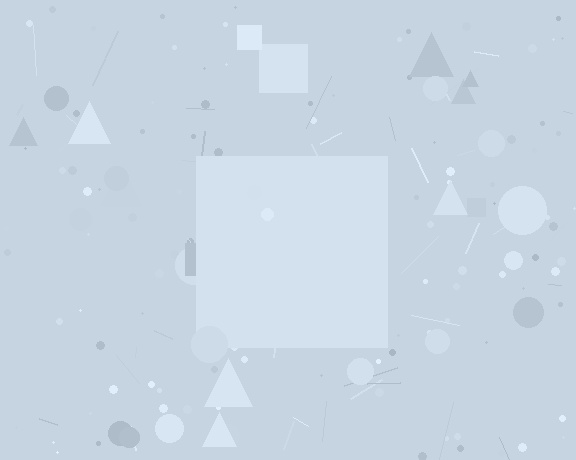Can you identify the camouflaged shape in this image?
The camouflaged shape is a square.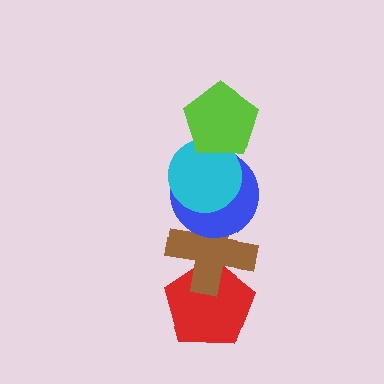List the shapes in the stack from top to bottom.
From top to bottom: the lime pentagon, the cyan circle, the blue circle, the brown cross, the red pentagon.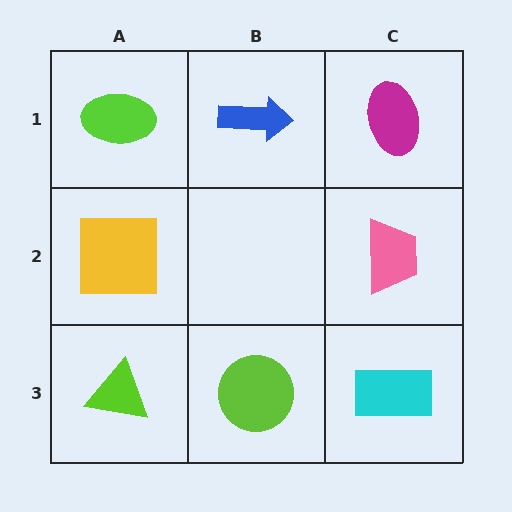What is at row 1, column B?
A blue arrow.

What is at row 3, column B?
A lime circle.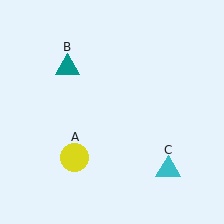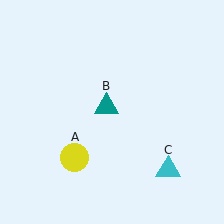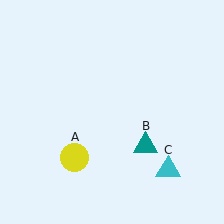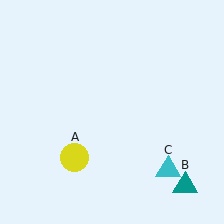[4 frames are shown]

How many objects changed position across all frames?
1 object changed position: teal triangle (object B).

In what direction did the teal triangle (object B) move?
The teal triangle (object B) moved down and to the right.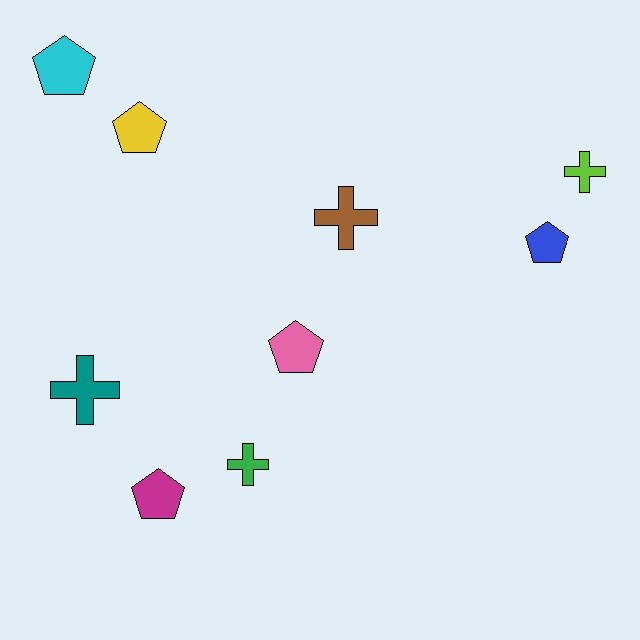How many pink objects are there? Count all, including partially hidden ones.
There is 1 pink object.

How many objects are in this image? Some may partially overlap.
There are 9 objects.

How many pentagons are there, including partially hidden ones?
There are 5 pentagons.